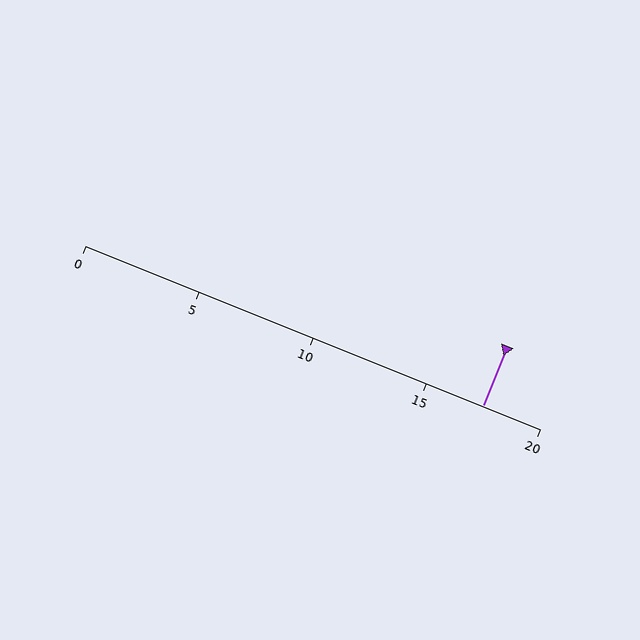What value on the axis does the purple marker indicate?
The marker indicates approximately 17.5.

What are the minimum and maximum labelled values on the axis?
The axis runs from 0 to 20.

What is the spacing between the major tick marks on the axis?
The major ticks are spaced 5 apart.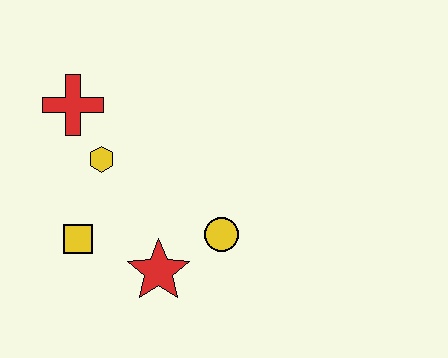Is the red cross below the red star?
No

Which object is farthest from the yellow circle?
The red cross is farthest from the yellow circle.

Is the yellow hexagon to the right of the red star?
No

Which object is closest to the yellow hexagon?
The red cross is closest to the yellow hexagon.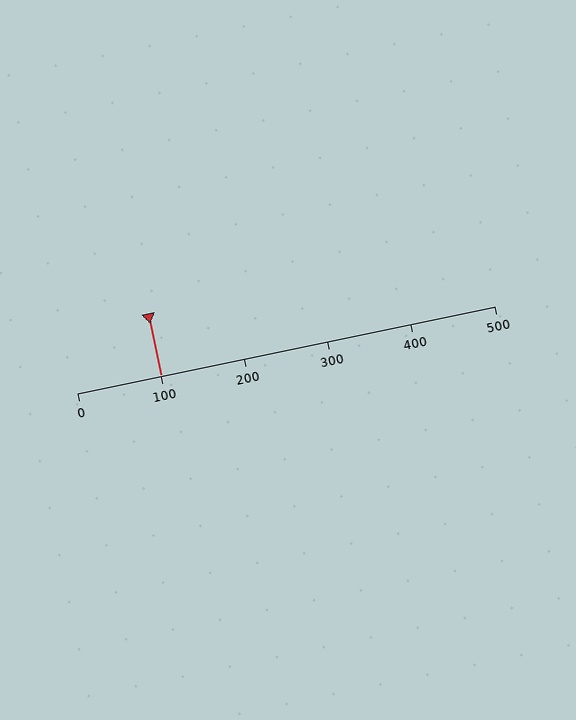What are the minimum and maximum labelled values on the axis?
The axis runs from 0 to 500.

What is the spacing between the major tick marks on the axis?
The major ticks are spaced 100 apart.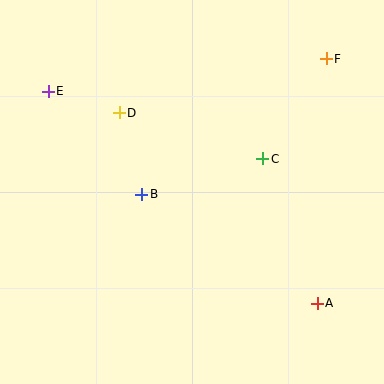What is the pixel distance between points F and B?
The distance between F and B is 229 pixels.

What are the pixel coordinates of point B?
Point B is at (142, 194).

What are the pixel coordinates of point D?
Point D is at (119, 113).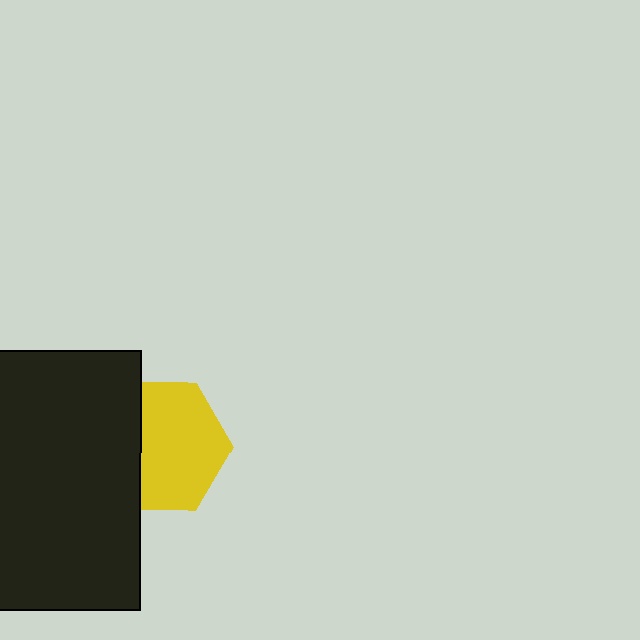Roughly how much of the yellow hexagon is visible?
Most of it is visible (roughly 66%).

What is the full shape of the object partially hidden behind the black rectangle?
The partially hidden object is a yellow hexagon.